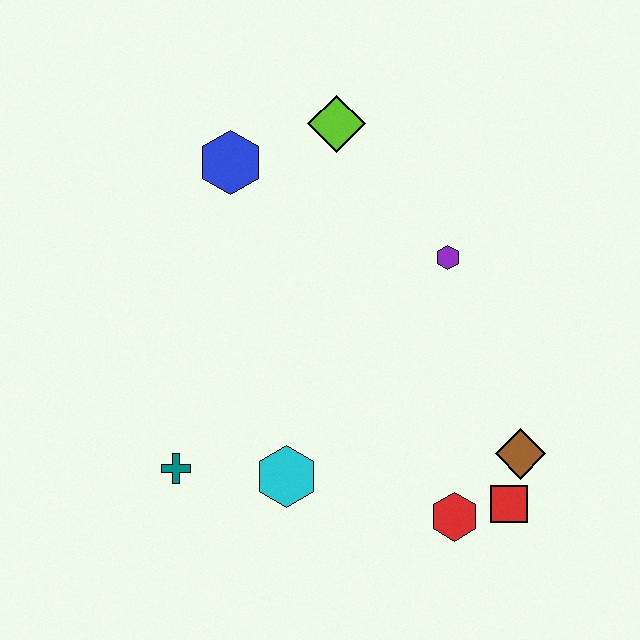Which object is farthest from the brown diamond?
The blue hexagon is farthest from the brown diamond.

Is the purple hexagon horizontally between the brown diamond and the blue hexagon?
Yes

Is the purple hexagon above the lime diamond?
No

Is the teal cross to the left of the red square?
Yes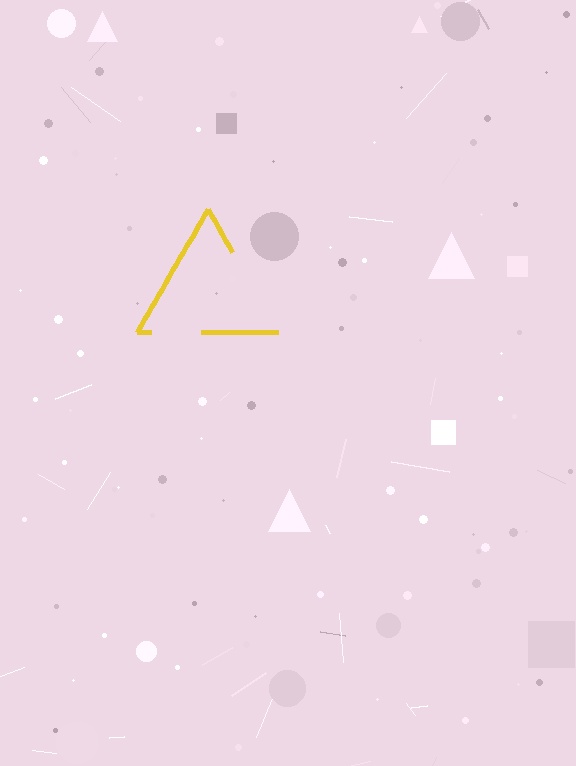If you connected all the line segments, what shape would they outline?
They would outline a triangle.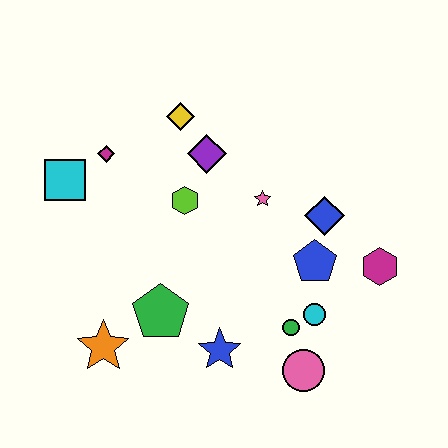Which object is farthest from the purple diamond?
The pink circle is farthest from the purple diamond.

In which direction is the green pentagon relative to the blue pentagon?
The green pentagon is to the left of the blue pentagon.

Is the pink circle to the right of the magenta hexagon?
No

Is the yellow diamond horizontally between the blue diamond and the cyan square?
Yes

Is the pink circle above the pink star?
No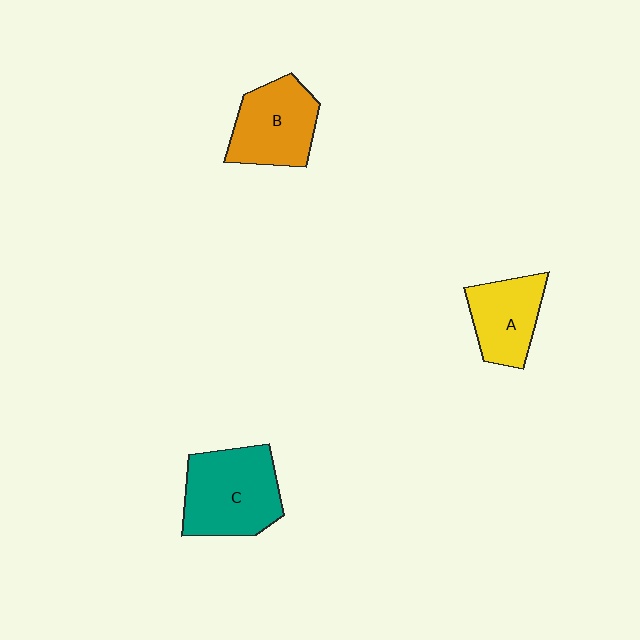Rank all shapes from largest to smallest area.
From largest to smallest: C (teal), B (orange), A (yellow).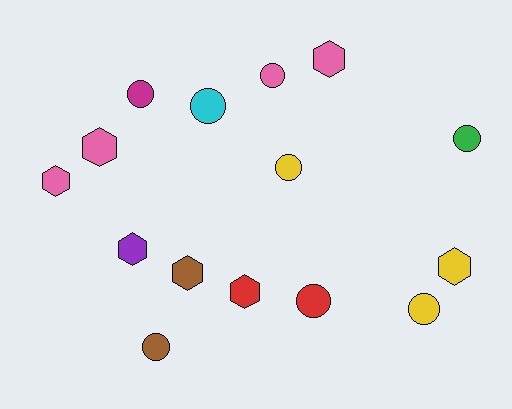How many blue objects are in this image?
There are no blue objects.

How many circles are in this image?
There are 8 circles.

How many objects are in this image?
There are 15 objects.